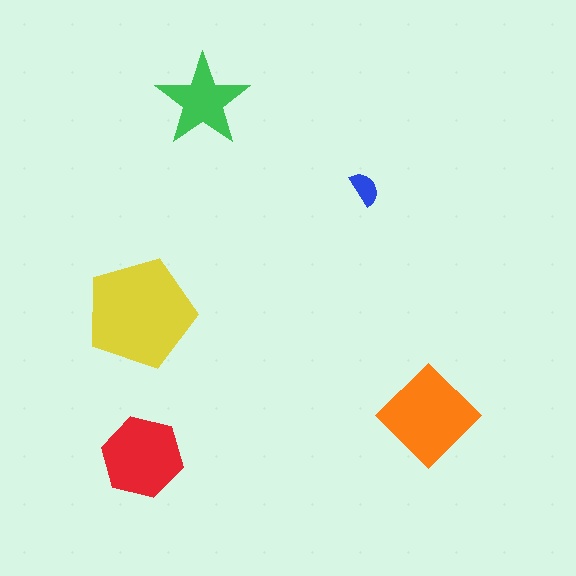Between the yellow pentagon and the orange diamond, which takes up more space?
The yellow pentagon.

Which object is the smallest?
The blue semicircle.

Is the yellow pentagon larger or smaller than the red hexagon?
Larger.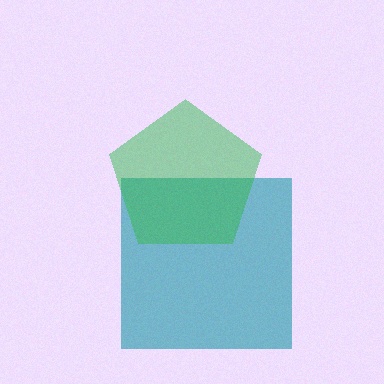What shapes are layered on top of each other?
The layered shapes are: a teal square, a green pentagon.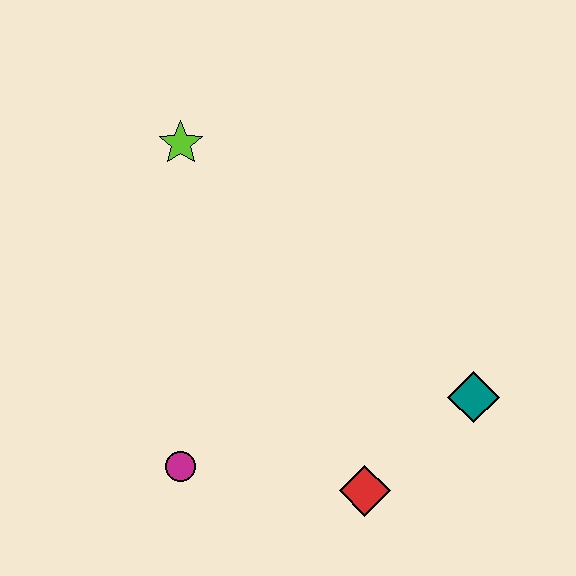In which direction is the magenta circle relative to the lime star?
The magenta circle is below the lime star.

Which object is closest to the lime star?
The magenta circle is closest to the lime star.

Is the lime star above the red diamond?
Yes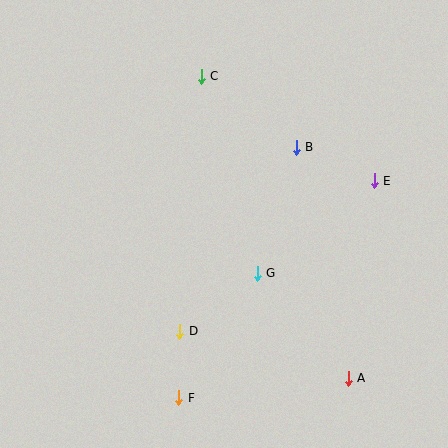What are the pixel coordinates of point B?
Point B is at (296, 147).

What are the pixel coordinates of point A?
Point A is at (348, 378).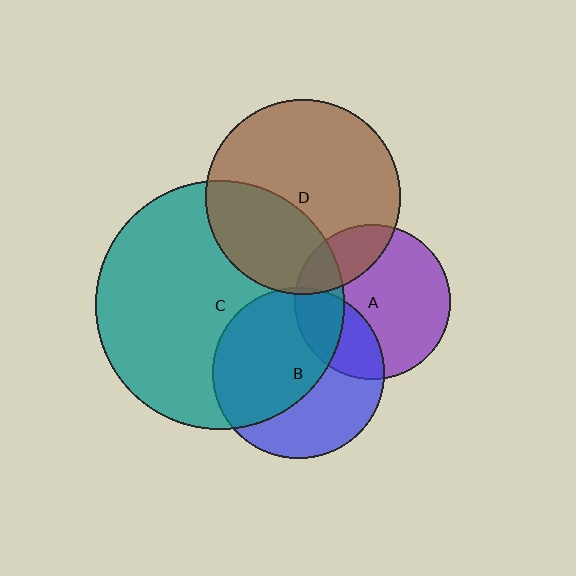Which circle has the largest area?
Circle C (teal).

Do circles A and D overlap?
Yes.